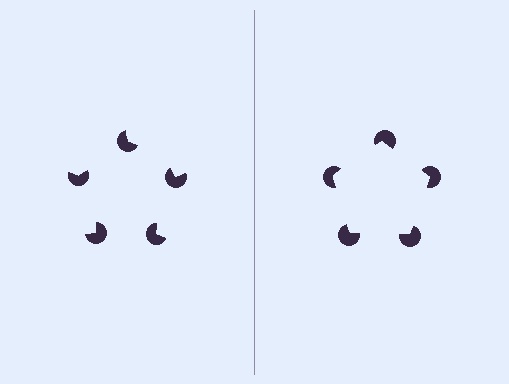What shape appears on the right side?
An illusory pentagon.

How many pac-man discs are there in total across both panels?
10 — 5 on each side.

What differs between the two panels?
The pac-man discs are positioned identically on both sides; only the wedge orientations differ. On the right they align to a pentagon; on the left they are misaligned.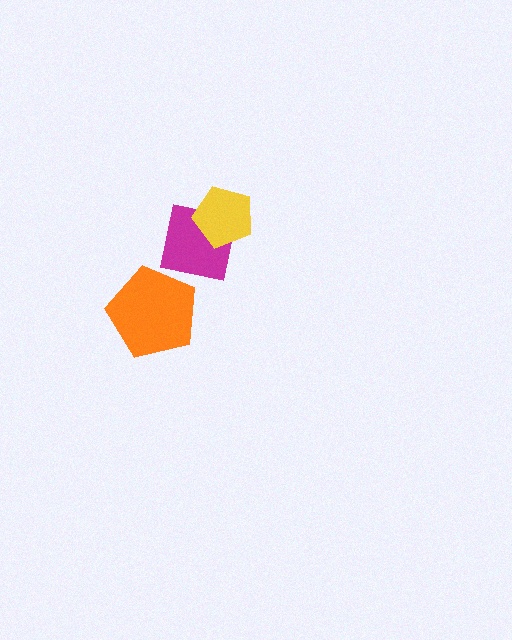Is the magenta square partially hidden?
Yes, it is partially covered by another shape.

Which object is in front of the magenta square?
The yellow pentagon is in front of the magenta square.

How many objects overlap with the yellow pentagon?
1 object overlaps with the yellow pentagon.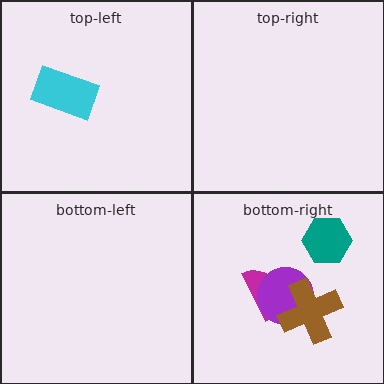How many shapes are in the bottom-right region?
4.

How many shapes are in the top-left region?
1.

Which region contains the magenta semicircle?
The bottom-right region.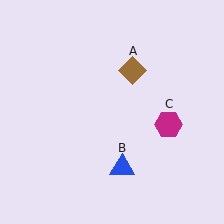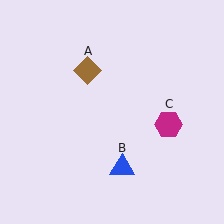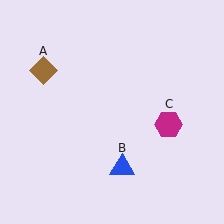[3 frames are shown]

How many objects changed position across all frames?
1 object changed position: brown diamond (object A).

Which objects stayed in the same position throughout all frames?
Blue triangle (object B) and magenta hexagon (object C) remained stationary.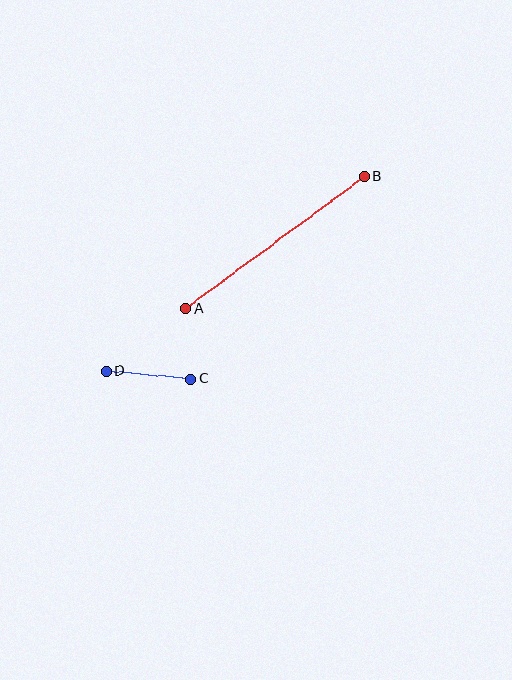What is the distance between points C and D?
The distance is approximately 85 pixels.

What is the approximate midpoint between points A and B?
The midpoint is at approximately (275, 243) pixels.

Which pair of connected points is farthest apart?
Points A and B are farthest apart.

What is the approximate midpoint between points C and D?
The midpoint is at approximately (148, 375) pixels.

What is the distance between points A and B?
The distance is approximately 222 pixels.